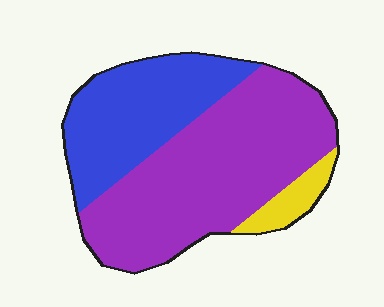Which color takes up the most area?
Purple, at roughly 60%.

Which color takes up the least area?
Yellow, at roughly 5%.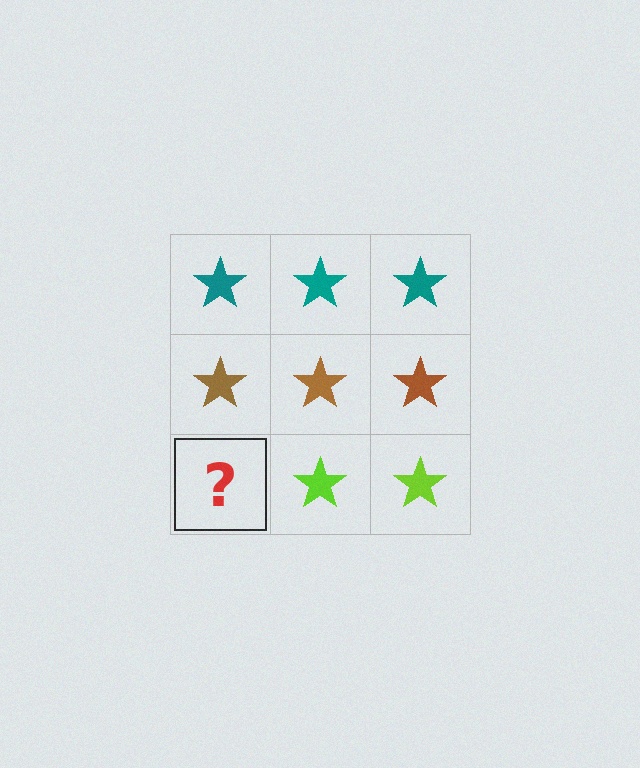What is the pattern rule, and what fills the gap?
The rule is that each row has a consistent color. The gap should be filled with a lime star.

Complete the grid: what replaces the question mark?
The question mark should be replaced with a lime star.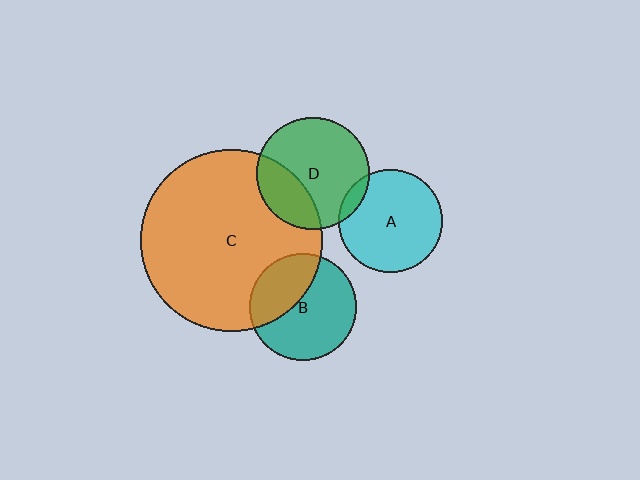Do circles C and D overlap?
Yes.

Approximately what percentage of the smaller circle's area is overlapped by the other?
Approximately 30%.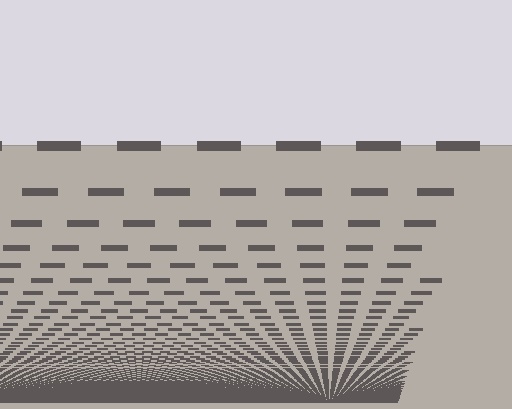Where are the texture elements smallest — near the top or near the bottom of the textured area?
Near the bottom.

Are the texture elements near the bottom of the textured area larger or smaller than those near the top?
Smaller. The gradient is inverted — elements near the bottom are smaller and denser.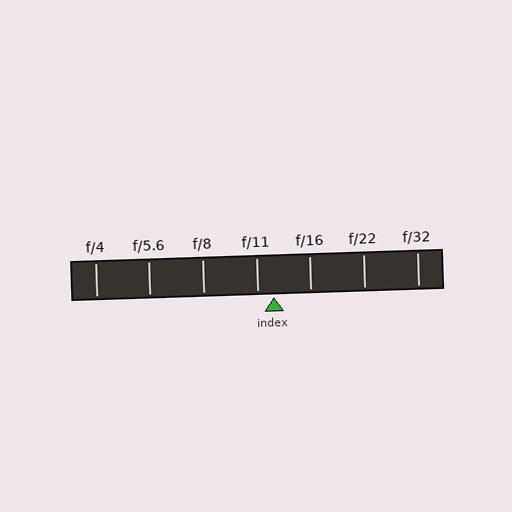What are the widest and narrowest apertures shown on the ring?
The widest aperture shown is f/4 and the narrowest is f/32.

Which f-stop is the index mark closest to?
The index mark is closest to f/11.